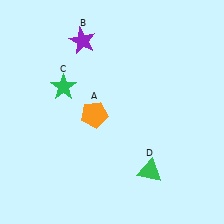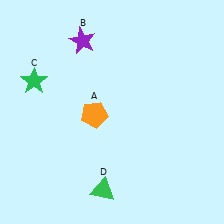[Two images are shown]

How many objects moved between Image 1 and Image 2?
2 objects moved between the two images.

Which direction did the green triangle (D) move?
The green triangle (D) moved left.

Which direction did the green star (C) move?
The green star (C) moved left.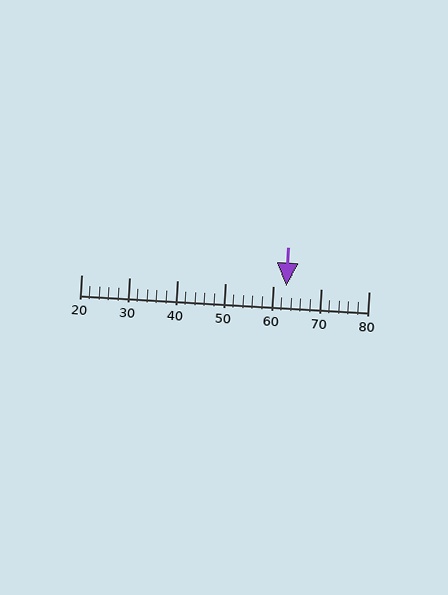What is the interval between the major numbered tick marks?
The major tick marks are spaced 10 units apart.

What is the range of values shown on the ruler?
The ruler shows values from 20 to 80.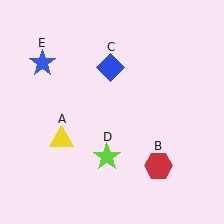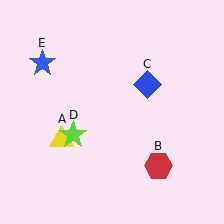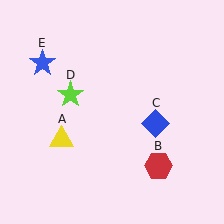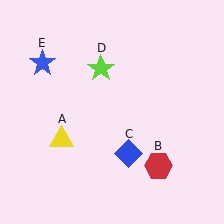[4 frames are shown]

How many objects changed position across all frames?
2 objects changed position: blue diamond (object C), lime star (object D).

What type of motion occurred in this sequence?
The blue diamond (object C), lime star (object D) rotated clockwise around the center of the scene.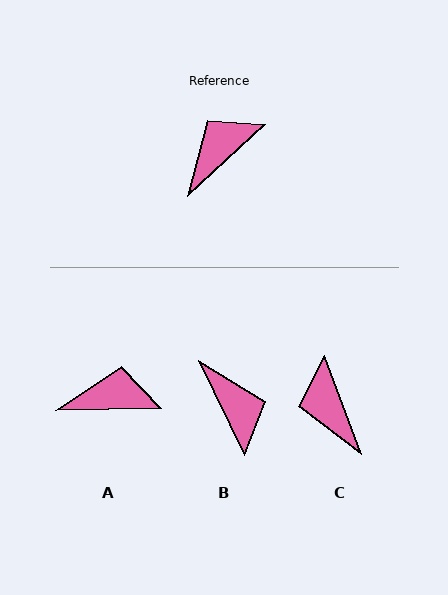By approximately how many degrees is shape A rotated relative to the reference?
Approximately 42 degrees clockwise.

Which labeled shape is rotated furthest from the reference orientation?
B, about 107 degrees away.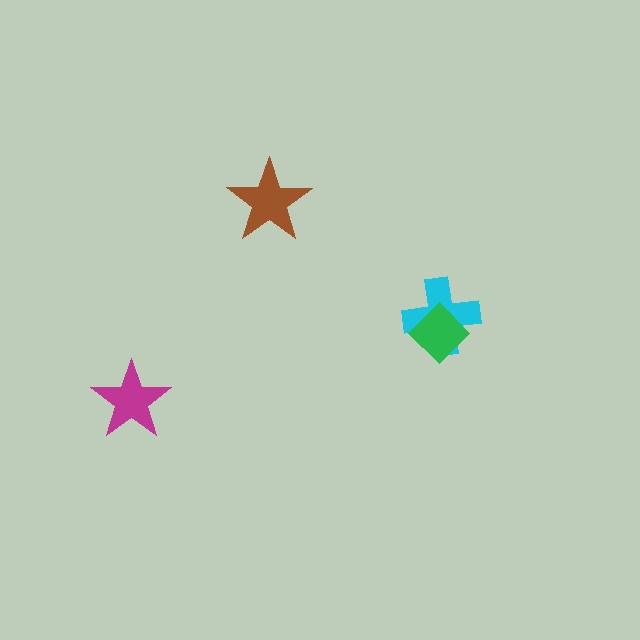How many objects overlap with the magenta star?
0 objects overlap with the magenta star.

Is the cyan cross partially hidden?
Yes, it is partially covered by another shape.